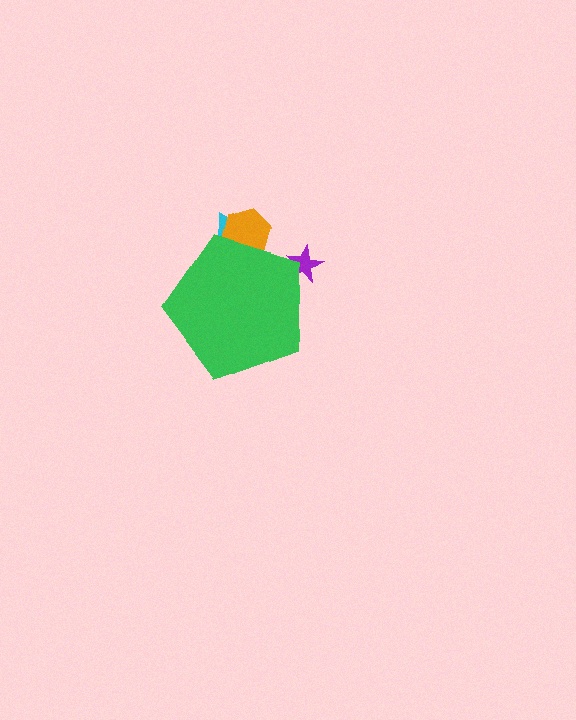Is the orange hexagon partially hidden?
Yes, the orange hexagon is partially hidden behind the green pentagon.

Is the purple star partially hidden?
Yes, the purple star is partially hidden behind the green pentagon.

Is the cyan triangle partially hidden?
Yes, the cyan triangle is partially hidden behind the green pentagon.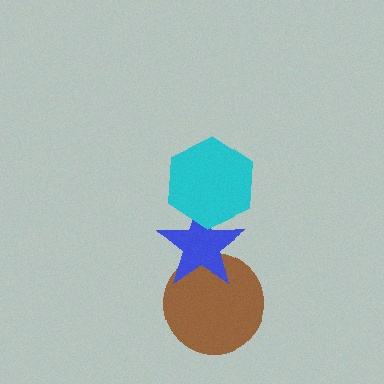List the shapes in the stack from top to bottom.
From top to bottom: the cyan hexagon, the blue star, the brown circle.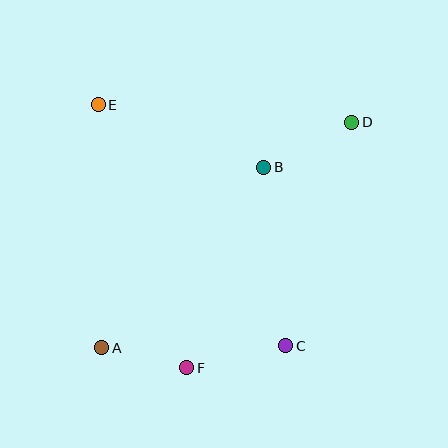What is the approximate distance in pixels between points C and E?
The distance between C and E is approximately 305 pixels.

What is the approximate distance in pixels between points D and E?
The distance between D and E is approximately 254 pixels.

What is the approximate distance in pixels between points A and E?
The distance between A and E is approximately 243 pixels.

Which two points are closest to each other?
Points A and F are closest to each other.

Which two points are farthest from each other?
Points A and D are farthest from each other.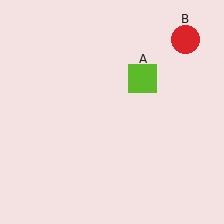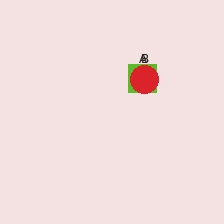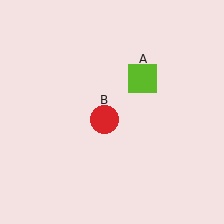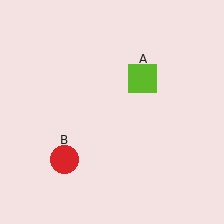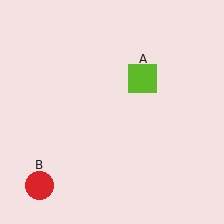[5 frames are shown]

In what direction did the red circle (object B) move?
The red circle (object B) moved down and to the left.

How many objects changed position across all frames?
1 object changed position: red circle (object B).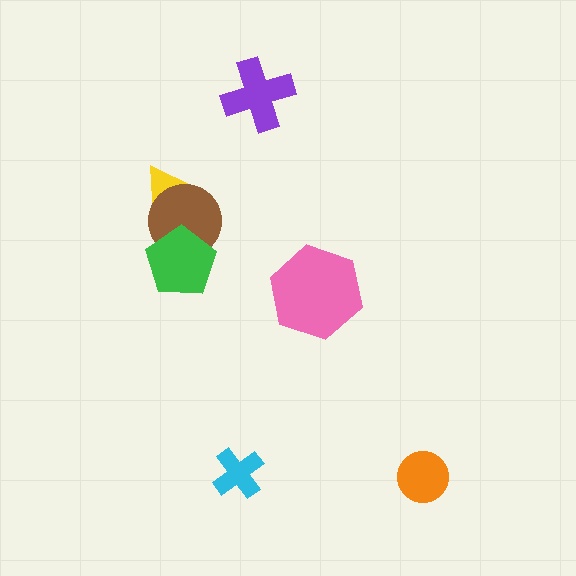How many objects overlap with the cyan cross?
0 objects overlap with the cyan cross.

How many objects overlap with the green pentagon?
1 object overlaps with the green pentagon.